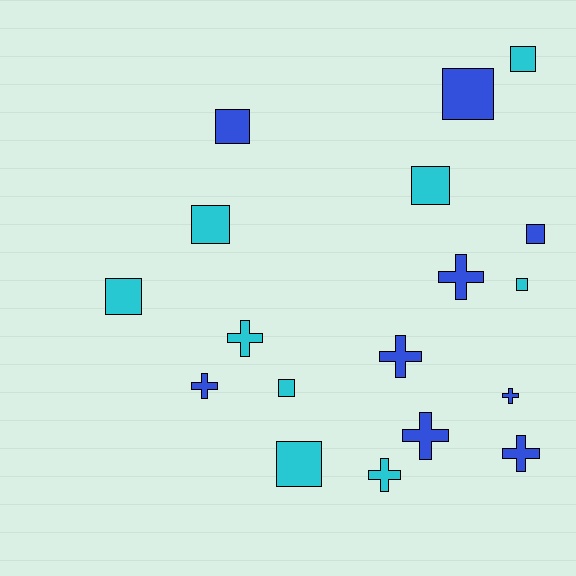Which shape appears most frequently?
Square, with 10 objects.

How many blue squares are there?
There are 3 blue squares.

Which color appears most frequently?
Cyan, with 9 objects.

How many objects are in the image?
There are 18 objects.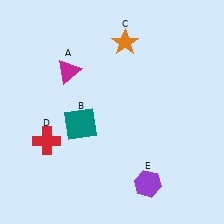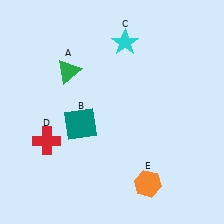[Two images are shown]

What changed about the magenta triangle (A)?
In Image 1, A is magenta. In Image 2, it changed to green.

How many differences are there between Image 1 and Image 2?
There are 3 differences between the two images.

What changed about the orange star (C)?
In Image 1, C is orange. In Image 2, it changed to cyan.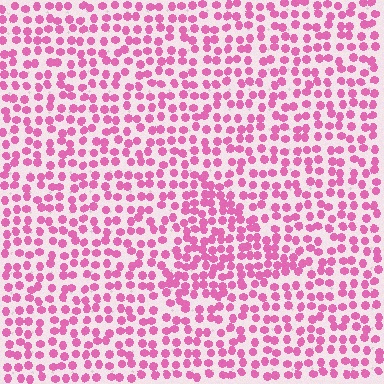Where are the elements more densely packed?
The elements are more densely packed inside the triangle boundary.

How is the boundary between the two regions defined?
The boundary is defined by a change in element density (approximately 1.5x ratio). All elements are the same color, size, and shape.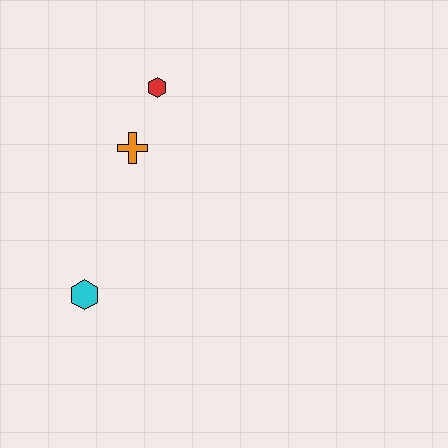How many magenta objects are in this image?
There are no magenta objects.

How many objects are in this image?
There are 3 objects.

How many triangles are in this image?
There are no triangles.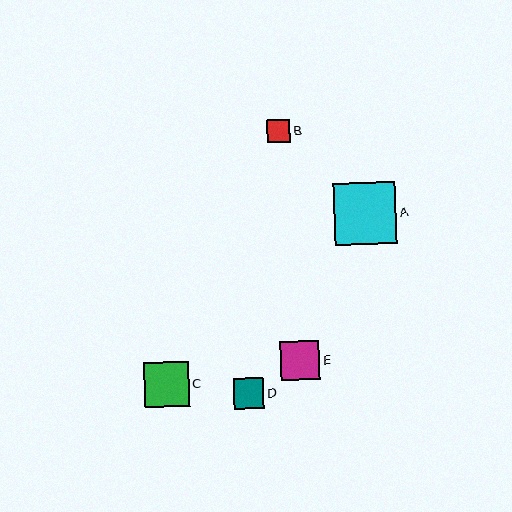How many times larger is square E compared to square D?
Square E is approximately 1.3 times the size of square D.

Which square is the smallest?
Square B is the smallest with a size of approximately 23 pixels.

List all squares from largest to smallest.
From largest to smallest: A, C, E, D, B.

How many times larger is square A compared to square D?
Square A is approximately 2.0 times the size of square D.